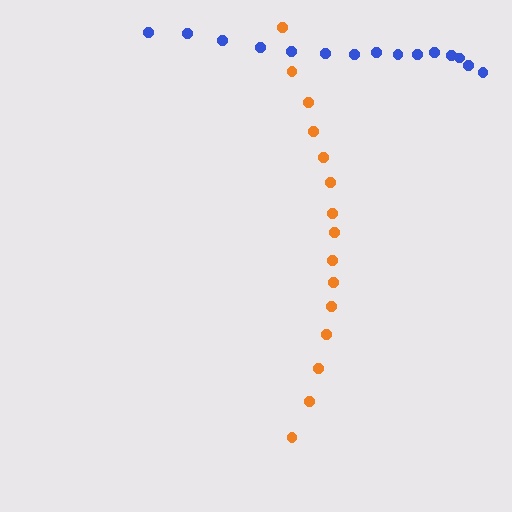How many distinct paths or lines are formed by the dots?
There are 2 distinct paths.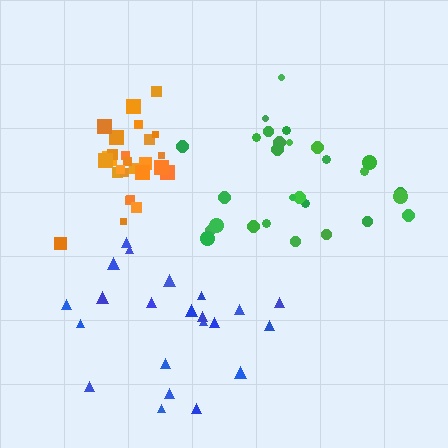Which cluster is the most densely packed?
Orange.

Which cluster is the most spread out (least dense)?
Blue.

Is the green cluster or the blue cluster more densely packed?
Green.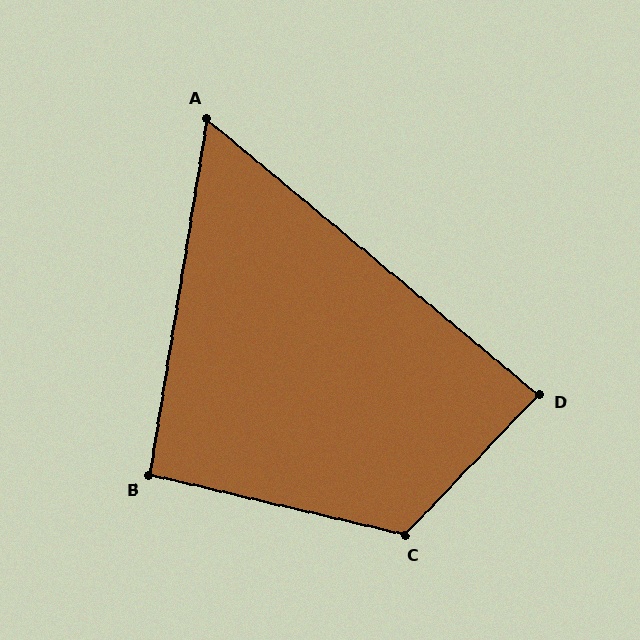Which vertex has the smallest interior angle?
A, at approximately 59 degrees.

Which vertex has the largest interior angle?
C, at approximately 121 degrees.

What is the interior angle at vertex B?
Approximately 94 degrees (approximately right).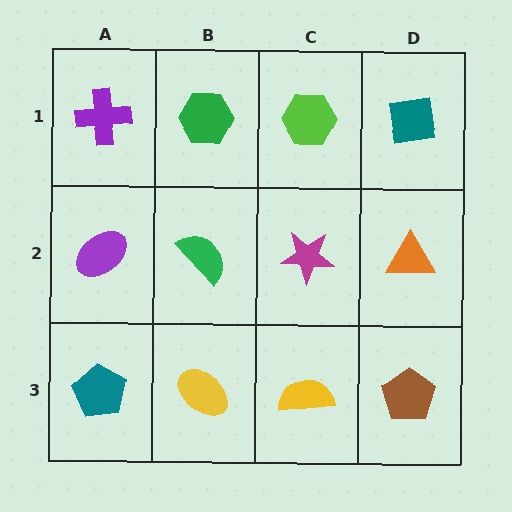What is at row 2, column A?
A purple ellipse.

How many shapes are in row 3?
4 shapes.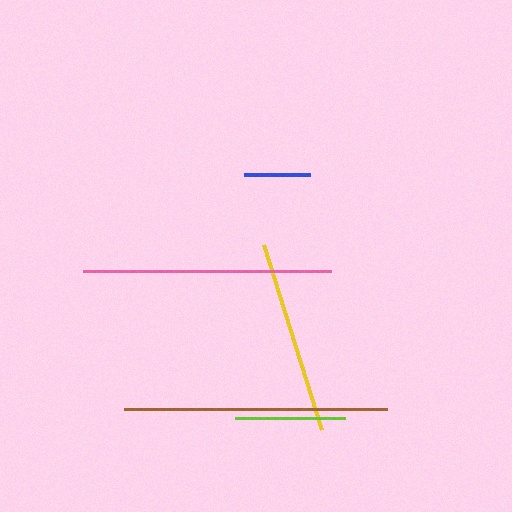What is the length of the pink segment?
The pink segment is approximately 248 pixels long.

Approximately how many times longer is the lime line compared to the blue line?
The lime line is approximately 1.7 times the length of the blue line.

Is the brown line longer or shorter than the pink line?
The brown line is longer than the pink line.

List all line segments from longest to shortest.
From longest to shortest: brown, pink, yellow, lime, blue.